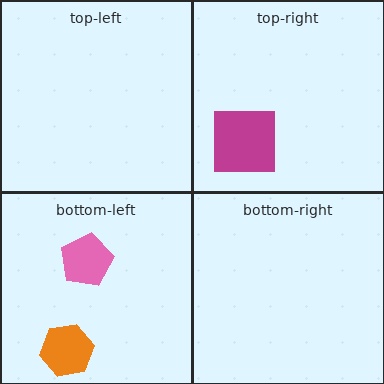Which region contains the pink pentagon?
The bottom-left region.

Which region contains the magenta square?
The top-right region.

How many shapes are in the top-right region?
1.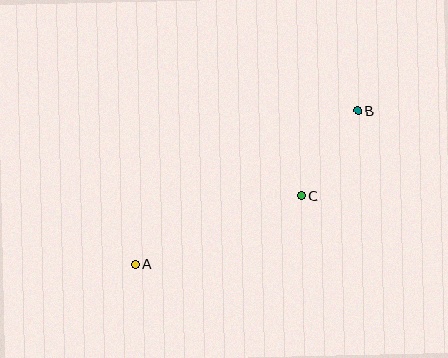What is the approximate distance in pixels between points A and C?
The distance between A and C is approximately 180 pixels.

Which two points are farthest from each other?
Points A and B are farthest from each other.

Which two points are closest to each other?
Points B and C are closest to each other.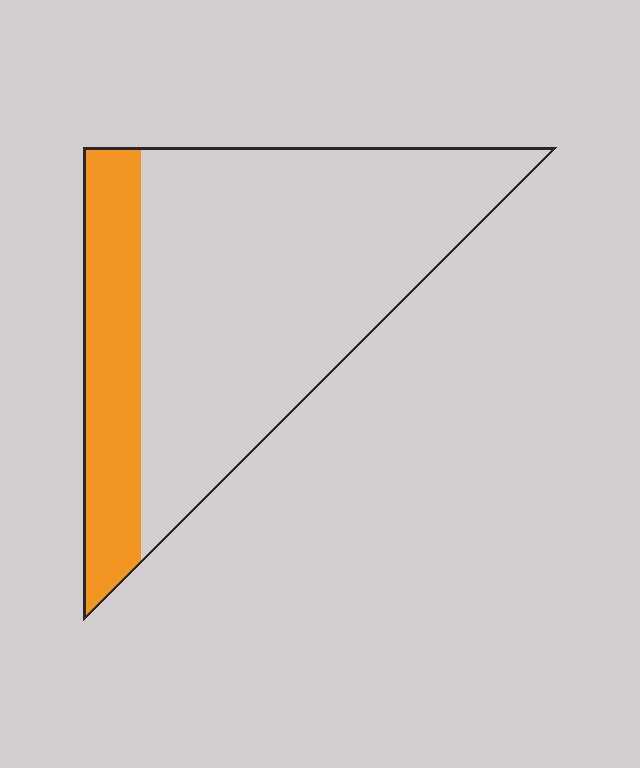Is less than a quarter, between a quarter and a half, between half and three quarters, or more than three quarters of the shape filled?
Less than a quarter.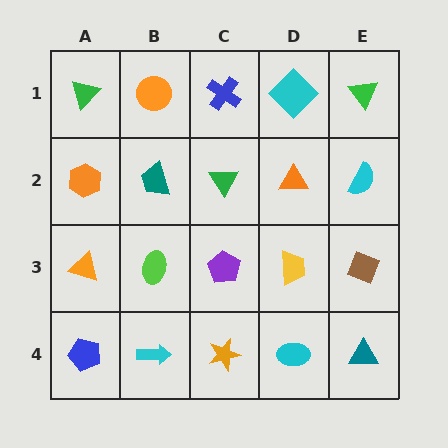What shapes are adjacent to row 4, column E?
A brown diamond (row 3, column E), a cyan ellipse (row 4, column D).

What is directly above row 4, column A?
An orange triangle.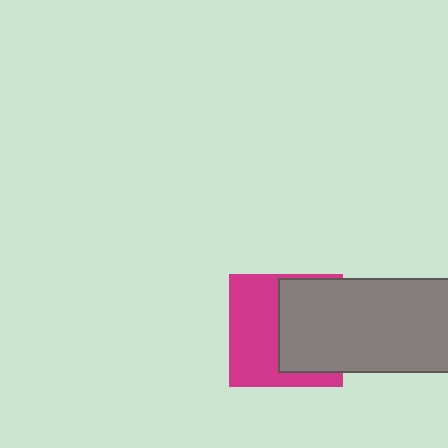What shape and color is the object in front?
The object in front is a gray rectangle.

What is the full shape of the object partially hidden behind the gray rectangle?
The partially hidden object is a magenta square.